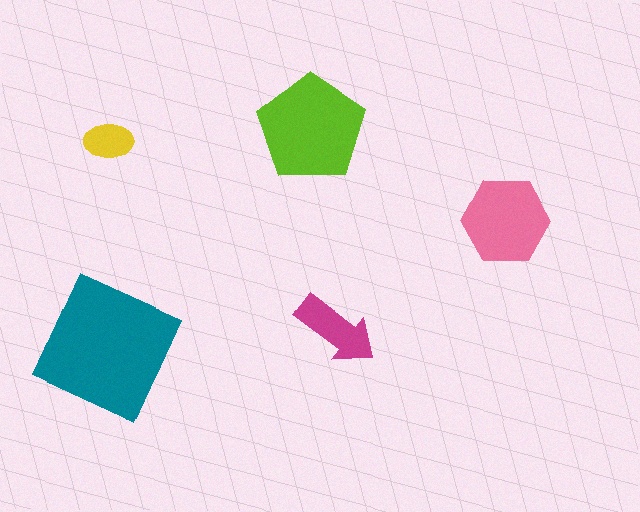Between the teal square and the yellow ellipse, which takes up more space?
The teal square.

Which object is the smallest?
The yellow ellipse.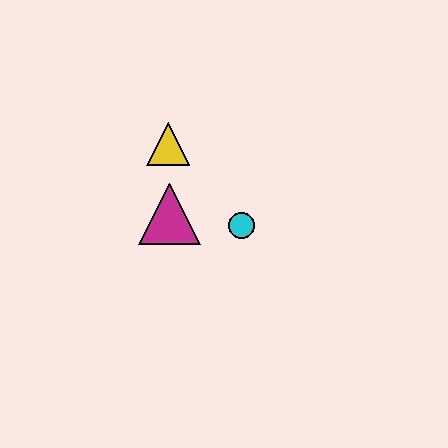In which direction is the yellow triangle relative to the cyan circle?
The yellow triangle is above the cyan circle.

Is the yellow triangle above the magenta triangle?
Yes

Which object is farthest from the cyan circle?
The yellow triangle is farthest from the cyan circle.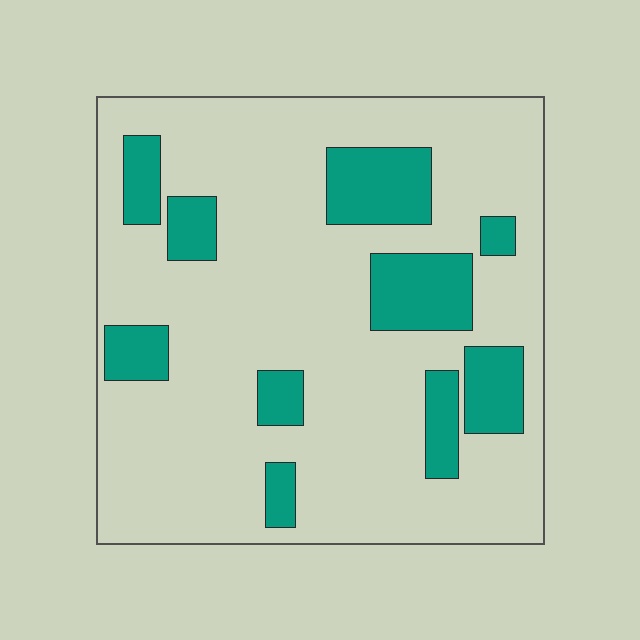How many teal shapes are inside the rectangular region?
10.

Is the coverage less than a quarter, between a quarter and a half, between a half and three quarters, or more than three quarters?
Less than a quarter.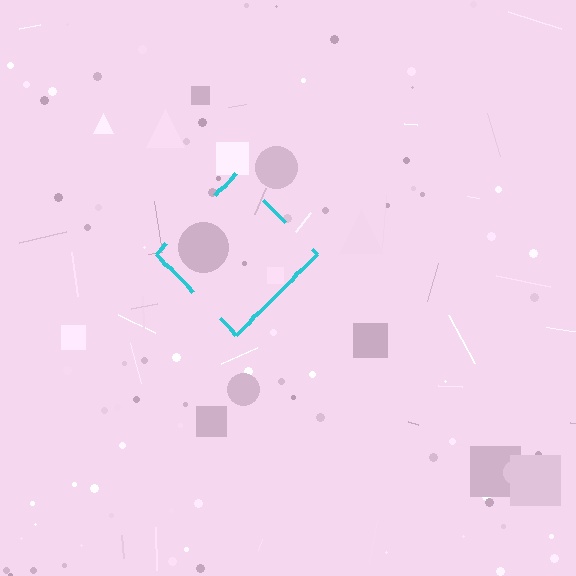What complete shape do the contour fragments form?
The contour fragments form a diamond.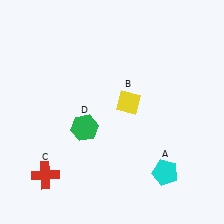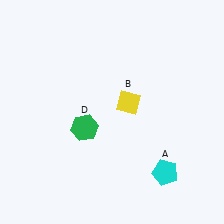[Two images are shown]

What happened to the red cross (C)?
The red cross (C) was removed in Image 2. It was in the bottom-left area of Image 1.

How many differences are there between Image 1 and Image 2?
There is 1 difference between the two images.